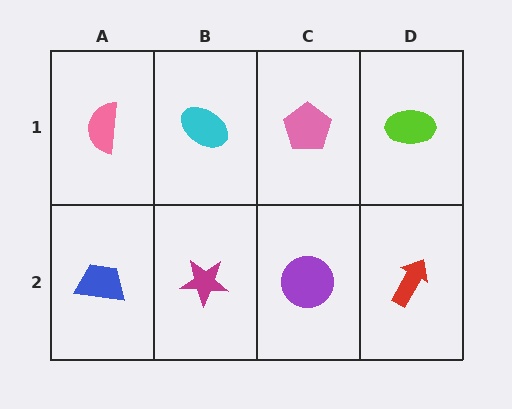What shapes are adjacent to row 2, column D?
A lime ellipse (row 1, column D), a purple circle (row 2, column C).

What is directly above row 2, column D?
A lime ellipse.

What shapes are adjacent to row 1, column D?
A red arrow (row 2, column D), a pink pentagon (row 1, column C).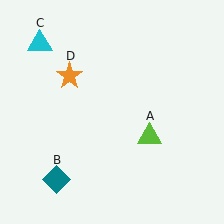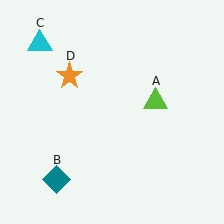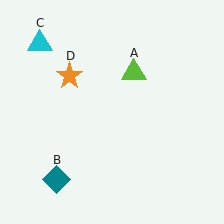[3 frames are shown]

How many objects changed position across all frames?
1 object changed position: lime triangle (object A).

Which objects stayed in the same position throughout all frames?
Teal diamond (object B) and cyan triangle (object C) and orange star (object D) remained stationary.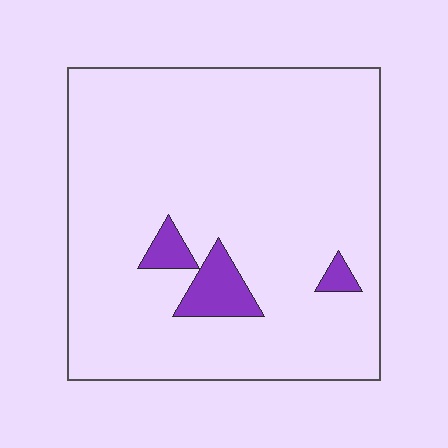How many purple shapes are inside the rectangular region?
3.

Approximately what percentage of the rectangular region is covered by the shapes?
Approximately 5%.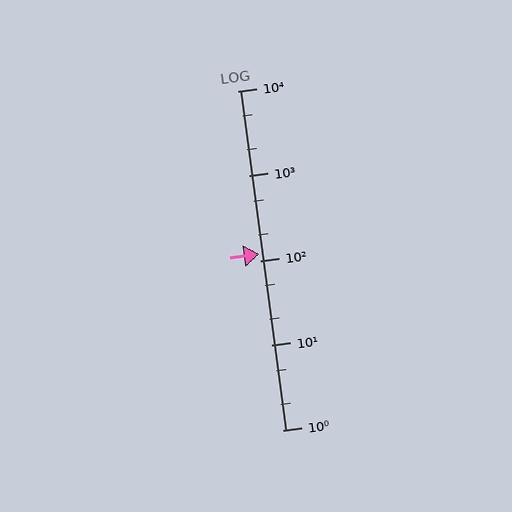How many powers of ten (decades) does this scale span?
The scale spans 4 decades, from 1 to 10000.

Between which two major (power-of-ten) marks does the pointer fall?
The pointer is between 100 and 1000.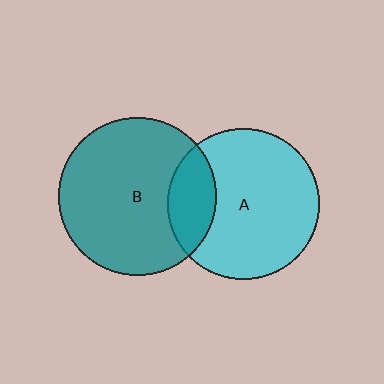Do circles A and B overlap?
Yes.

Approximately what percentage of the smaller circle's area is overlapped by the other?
Approximately 20%.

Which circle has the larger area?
Circle B (teal).